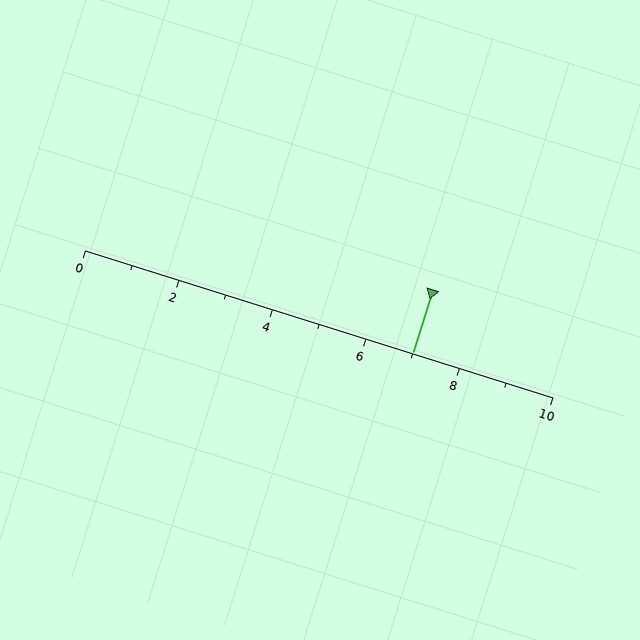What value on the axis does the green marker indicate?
The marker indicates approximately 7.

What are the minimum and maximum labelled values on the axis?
The axis runs from 0 to 10.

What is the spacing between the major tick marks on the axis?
The major ticks are spaced 2 apart.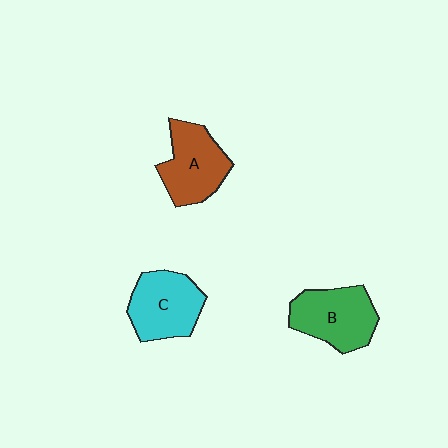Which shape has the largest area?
Shape B (green).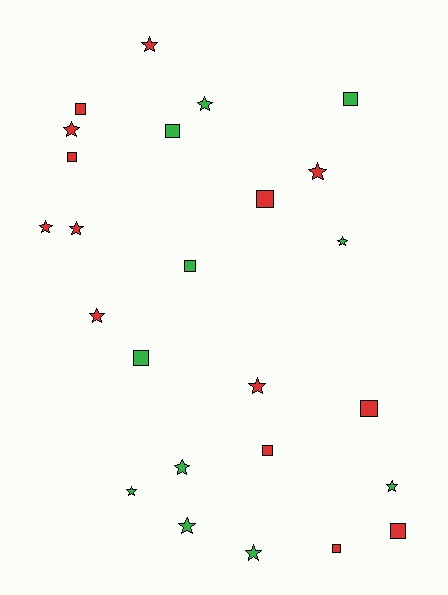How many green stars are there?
There are 7 green stars.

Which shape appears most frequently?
Star, with 14 objects.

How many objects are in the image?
There are 25 objects.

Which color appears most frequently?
Red, with 14 objects.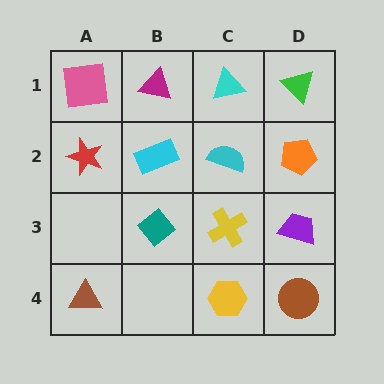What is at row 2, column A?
A red star.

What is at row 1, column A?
A pink square.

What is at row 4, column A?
A brown triangle.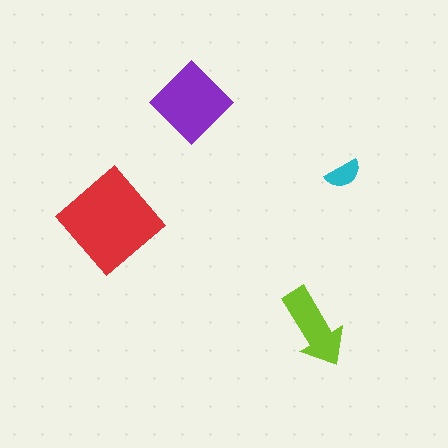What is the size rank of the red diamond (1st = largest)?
1st.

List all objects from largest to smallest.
The red diamond, the purple diamond, the lime arrow, the cyan semicircle.